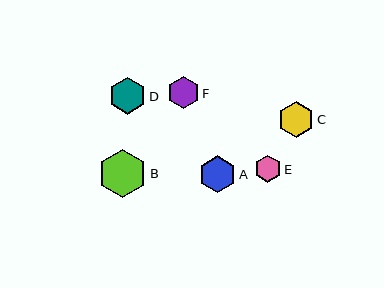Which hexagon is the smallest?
Hexagon E is the smallest with a size of approximately 27 pixels.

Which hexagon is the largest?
Hexagon B is the largest with a size of approximately 48 pixels.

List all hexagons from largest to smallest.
From largest to smallest: B, A, D, C, F, E.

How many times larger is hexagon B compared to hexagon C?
Hexagon B is approximately 1.3 times the size of hexagon C.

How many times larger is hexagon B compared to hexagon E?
Hexagon B is approximately 1.8 times the size of hexagon E.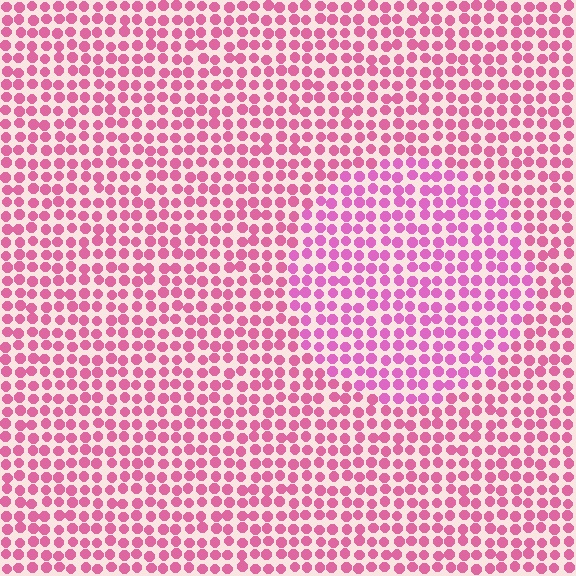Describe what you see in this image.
The image is filled with small pink elements in a uniform arrangement. A circle-shaped region is visible where the elements are tinted to a slightly different hue, forming a subtle color boundary.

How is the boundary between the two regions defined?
The boundary is defined purely by a slight shift in hue (about 18 degrees). Spacing, size, and orientation are identical on both sides.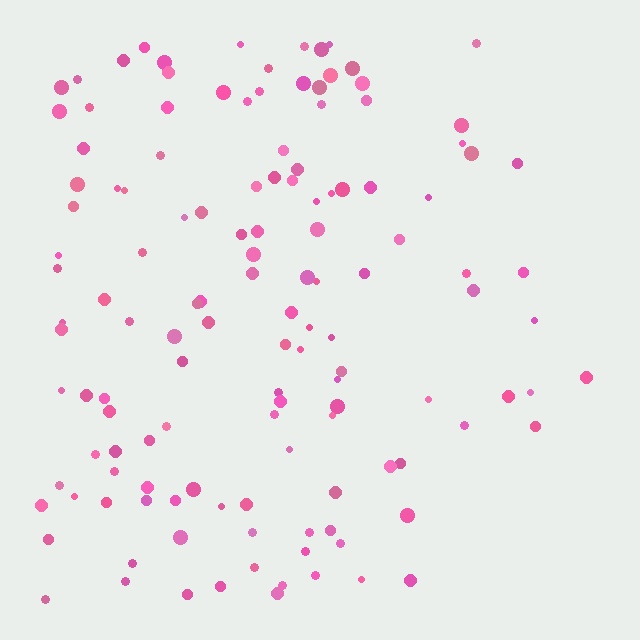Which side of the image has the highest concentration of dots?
The left.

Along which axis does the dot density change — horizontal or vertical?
Horizontal.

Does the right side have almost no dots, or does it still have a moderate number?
Still a moderate number, just noticeably fewer than the left.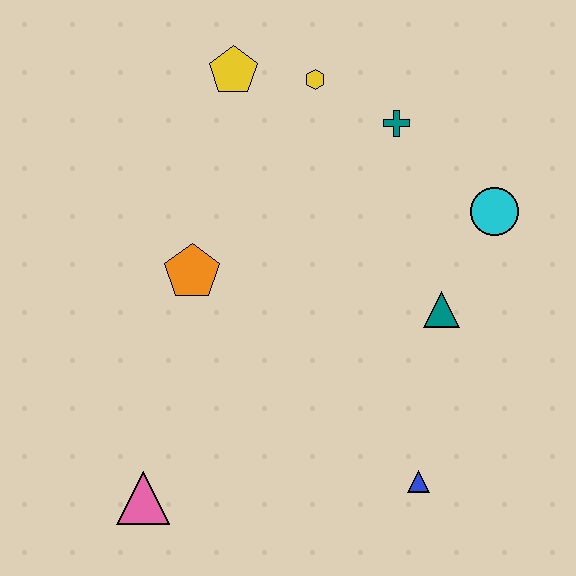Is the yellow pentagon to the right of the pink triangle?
Yes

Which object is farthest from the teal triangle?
The pink triangle is farthest from the teal triangle.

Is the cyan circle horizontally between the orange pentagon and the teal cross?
No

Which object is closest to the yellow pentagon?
The yellow hexagon is closest to the yellow pentagon.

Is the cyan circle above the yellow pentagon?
No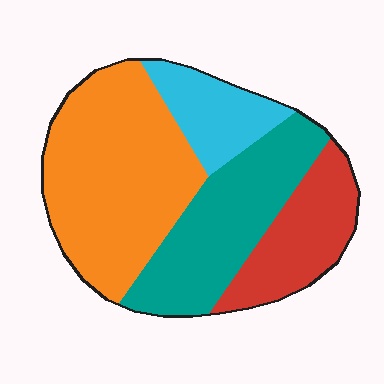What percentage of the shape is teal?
Teal covers around 30% of the shape.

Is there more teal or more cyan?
Teal.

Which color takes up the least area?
Cyan, at roughly 15%.